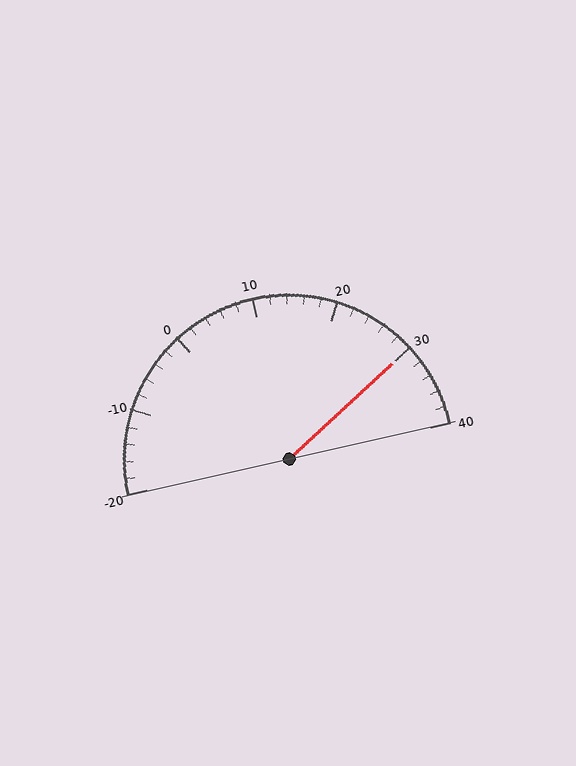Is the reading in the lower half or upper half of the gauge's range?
The reading is in the upper half of the range (-20 to 40).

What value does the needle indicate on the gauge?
The needle indicates approximately 30.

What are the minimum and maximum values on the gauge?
The gauge ranges from -20 to 40.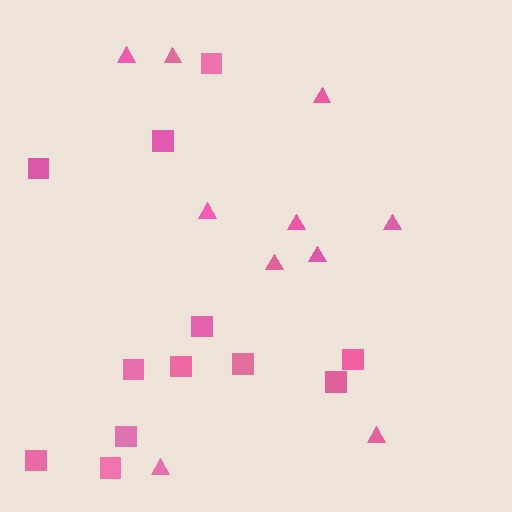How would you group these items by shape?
There are 2 groups: one group of squares (12) and one group of triangles (10).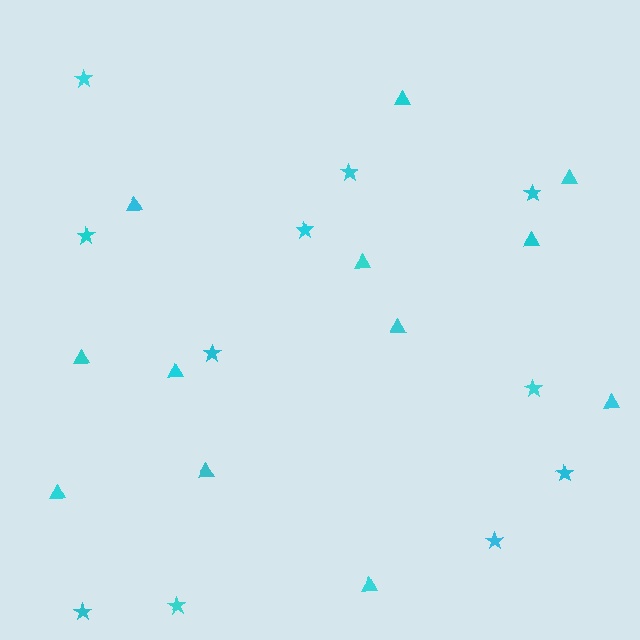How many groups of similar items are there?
There are 2 groups: one group of stars (11) and one group of triangles (12).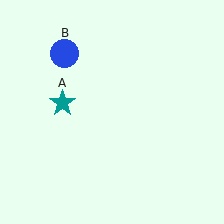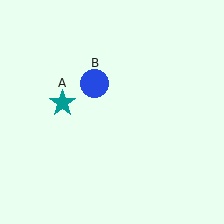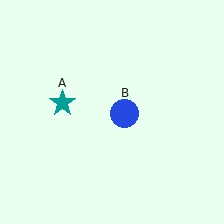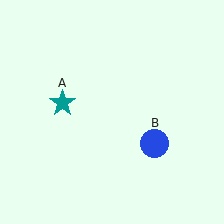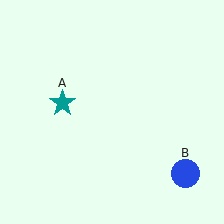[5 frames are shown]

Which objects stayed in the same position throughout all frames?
Teal star (object A) remained stationary.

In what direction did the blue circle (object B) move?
The blue circle (object B) moved down and to the right.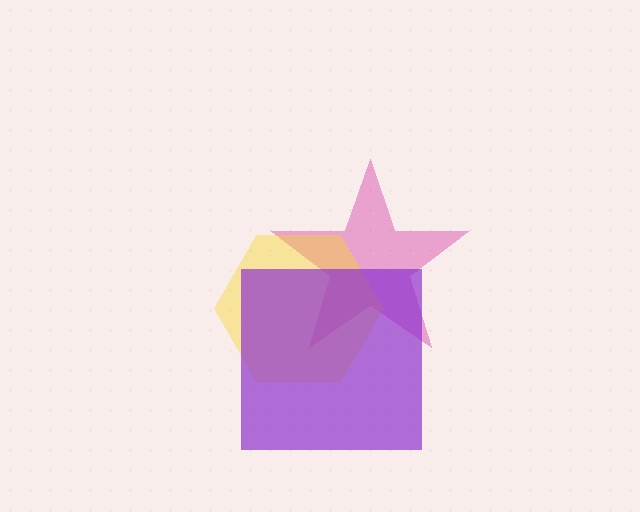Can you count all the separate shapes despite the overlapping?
Yes, there are 3 separate shapes.